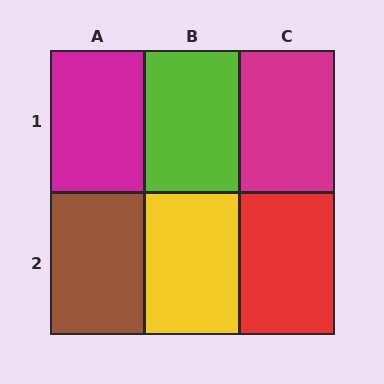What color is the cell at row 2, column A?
Brown.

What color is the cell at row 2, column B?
Yellow.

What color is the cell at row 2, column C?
Red.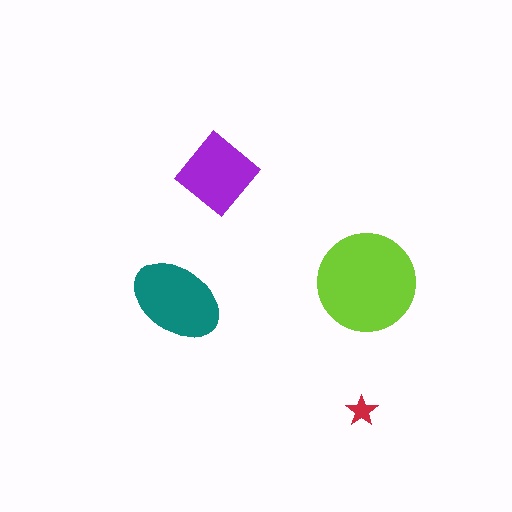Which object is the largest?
The lime circle.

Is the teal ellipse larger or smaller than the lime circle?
Smaller.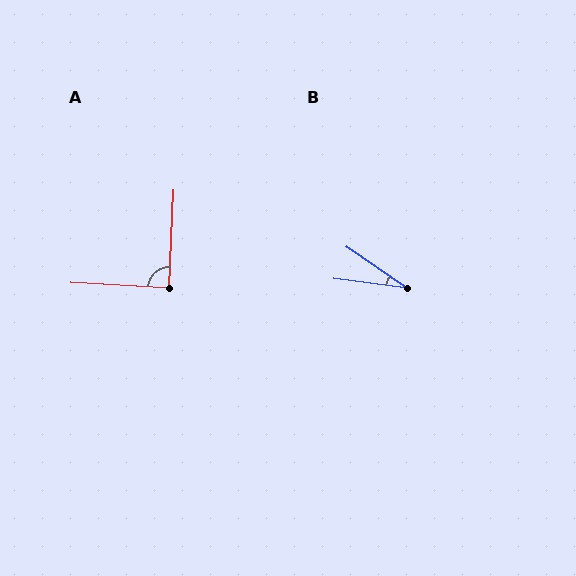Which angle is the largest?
A, at approximately 89 degrees.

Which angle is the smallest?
B, at approximately 27 degrees.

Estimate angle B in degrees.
Approximately 27 degrees.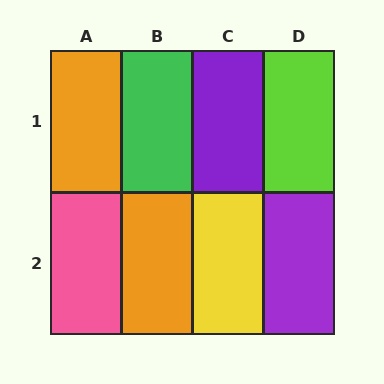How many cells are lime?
1 cell is lime.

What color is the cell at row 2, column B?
Orange.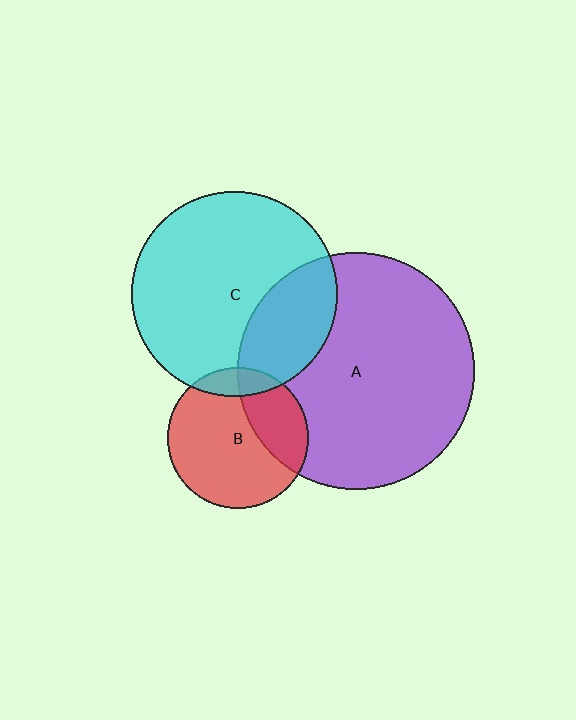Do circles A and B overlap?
Yes.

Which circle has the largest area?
Circle A (purple).